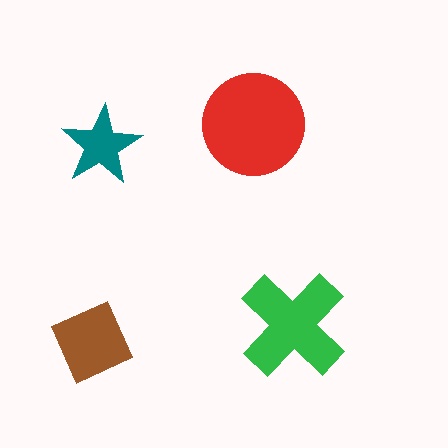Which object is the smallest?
The teal star.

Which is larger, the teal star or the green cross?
The green cross.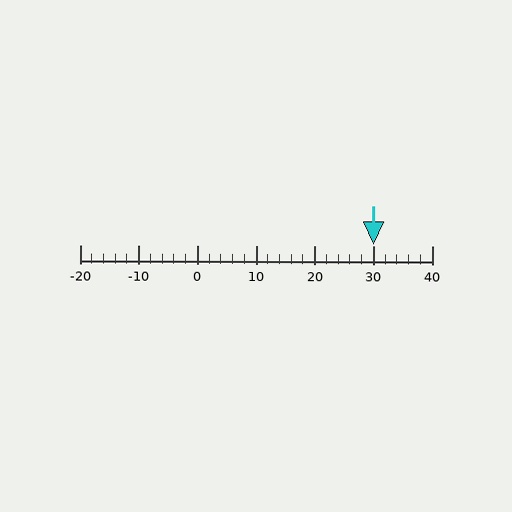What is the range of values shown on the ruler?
The ruler shows values from -20 to 40.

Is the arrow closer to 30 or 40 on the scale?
The arrow is closer to 30.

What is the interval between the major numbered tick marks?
The major tick marks are spaced 10 units apart.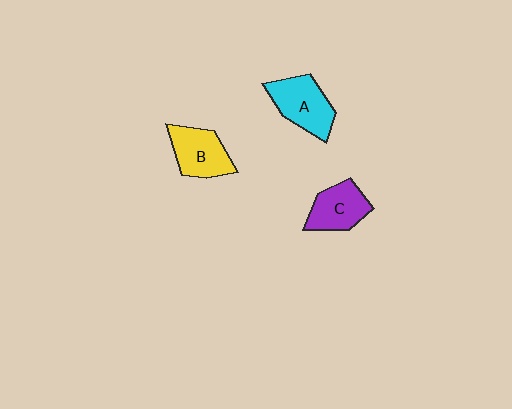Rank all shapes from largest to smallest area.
From largest to smallest: A (cyan), B (yellow), C (purple).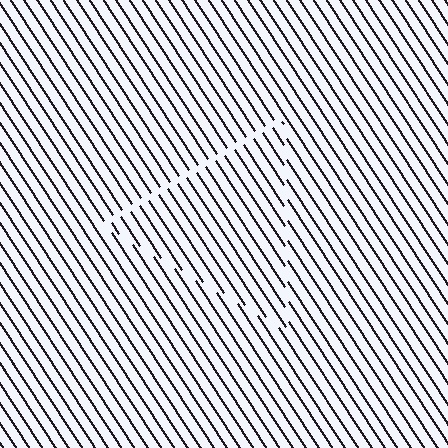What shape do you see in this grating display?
An illusory triangle. The interior of the shape contains the same grating, shifted by half a period — the contour is defined by the phase discontinuity where line-ends from the inner and outer gratings abut.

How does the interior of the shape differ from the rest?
The interior of the shape contains the same grating, shifted by half a period — the contour is defined by the phase discontinuity where line-ends from the inner and outer gratings abut.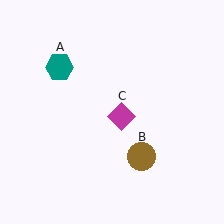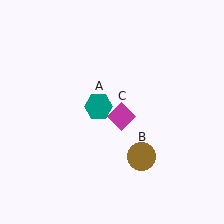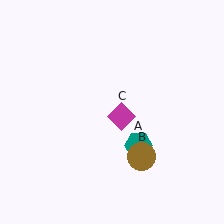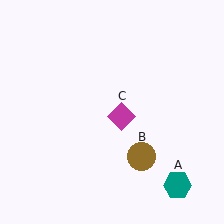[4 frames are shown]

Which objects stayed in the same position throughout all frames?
Brown circle (object B) and magenta diamond (object C) remained stationary.